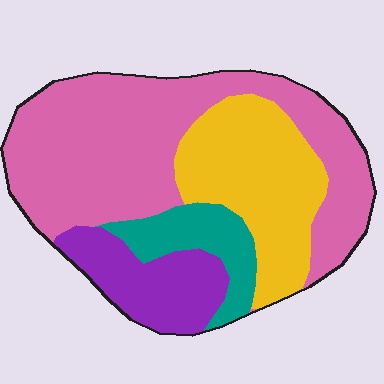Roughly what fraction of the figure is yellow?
Yellow takes up about one quarter (1/4) of the figure.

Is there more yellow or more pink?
Pink.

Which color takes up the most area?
Pink, at roughly 50%.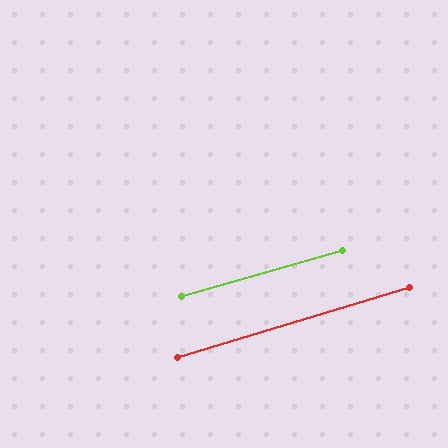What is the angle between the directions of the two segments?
Approximately 1 degree.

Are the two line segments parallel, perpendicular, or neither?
Parallel — their directions differ by only 0.7°.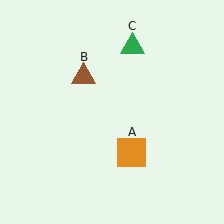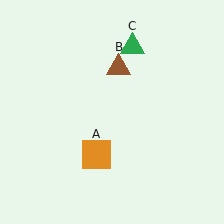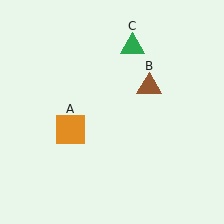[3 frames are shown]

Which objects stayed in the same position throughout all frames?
Green triangle (object C) remained stationary.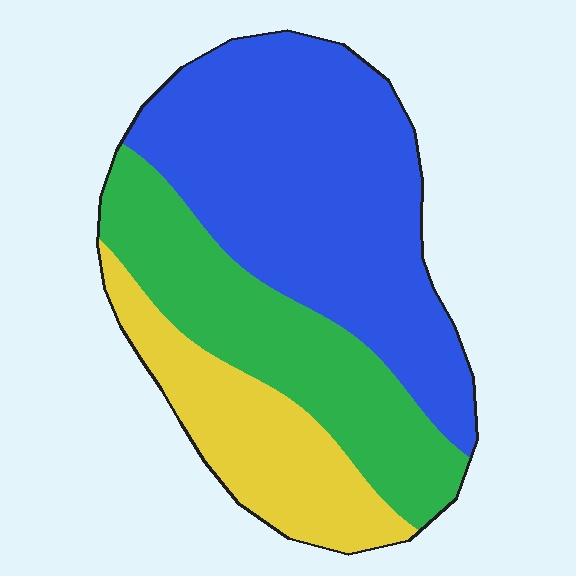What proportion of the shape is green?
Green takes up between a quarter and a half of the shape.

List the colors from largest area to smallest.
From largest to smallest: blue, green, yellow.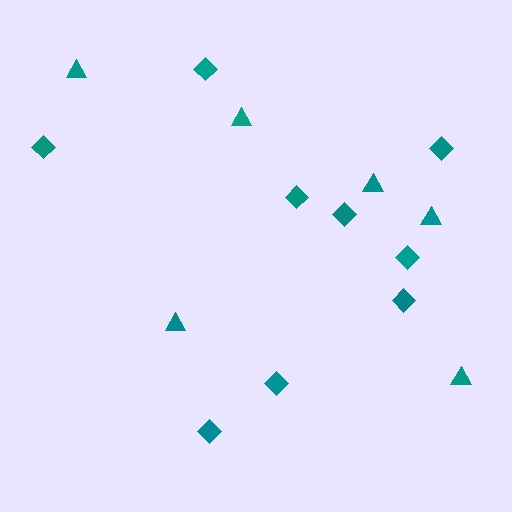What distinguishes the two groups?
There are 2 groups: one group of triangles (6) and one group of diamonds (9).